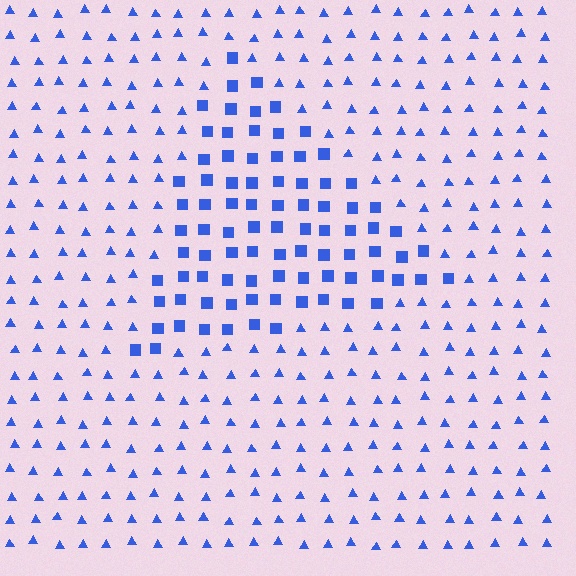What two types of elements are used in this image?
The image uses squares inside the triangle region and triangles outside it.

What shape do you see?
I see a triangle.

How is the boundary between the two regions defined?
The boundary is defined by a change in element shape: squares inside vs. triangles outside. All elements share the same color and spacing.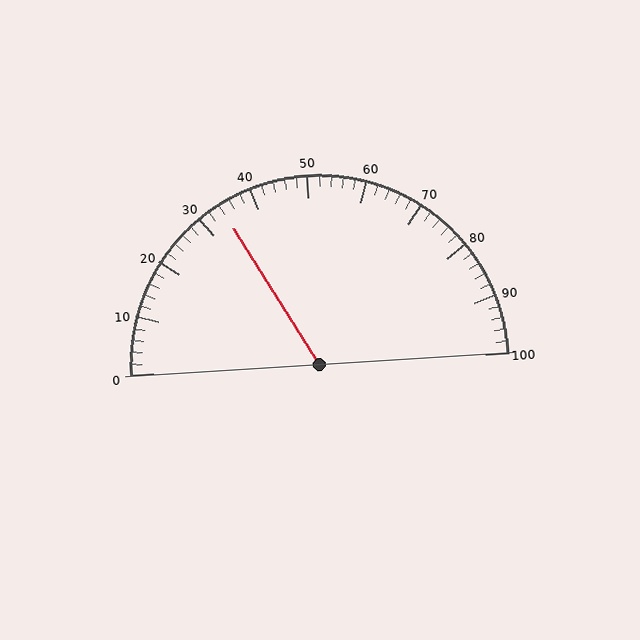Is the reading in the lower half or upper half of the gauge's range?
The reading is in the lower half of the range (0 to 100).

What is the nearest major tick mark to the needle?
The nearest major tick mark is 30.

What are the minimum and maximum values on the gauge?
The gauge ranges from 0 to 100.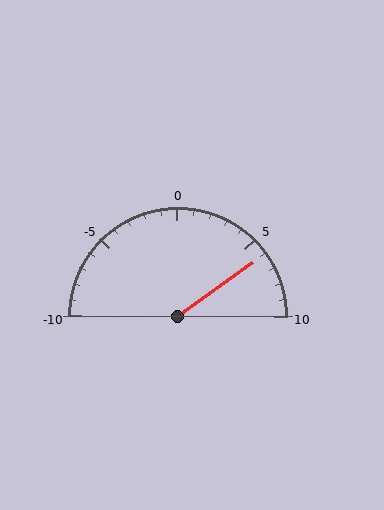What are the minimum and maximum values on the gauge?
The gauge ranges from -10 to 10.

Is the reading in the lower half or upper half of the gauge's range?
The reading is in the upper half of the range (-10 to 10).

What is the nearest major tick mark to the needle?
The nearest major tick mark is 5.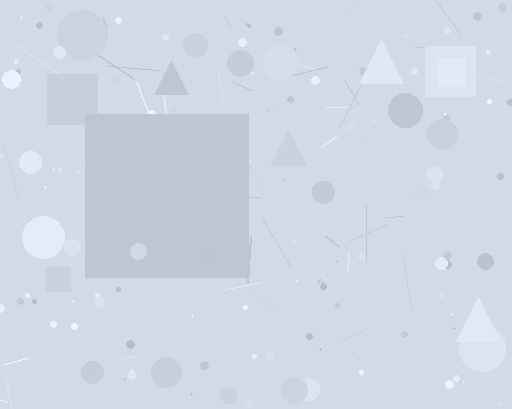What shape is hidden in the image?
A square is hidden in the image.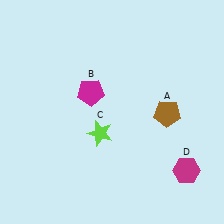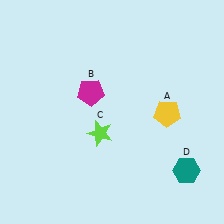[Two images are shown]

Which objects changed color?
A changed from brown to yellow. D changed from magenta to teal.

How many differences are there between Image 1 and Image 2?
There are 2 differences between the two images.